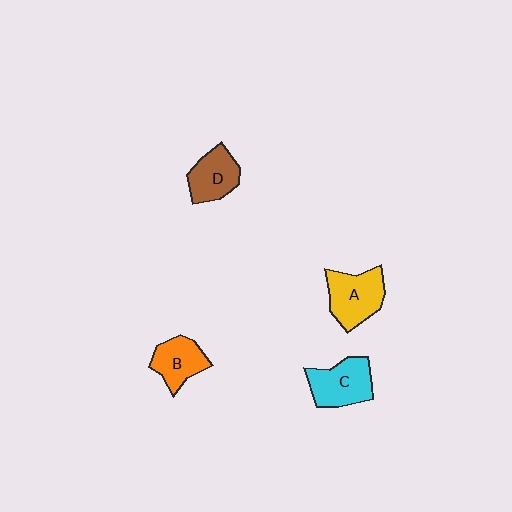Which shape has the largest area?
Shape A (yellow).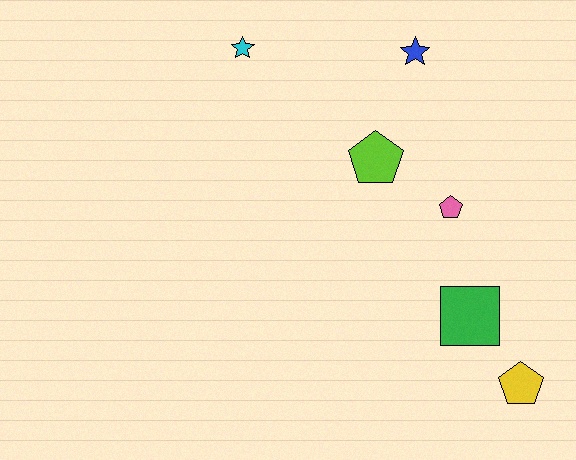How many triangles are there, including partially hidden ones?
There are no triangles.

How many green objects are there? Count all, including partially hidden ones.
There is 1 green object.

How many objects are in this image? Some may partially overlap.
There are 6 objects.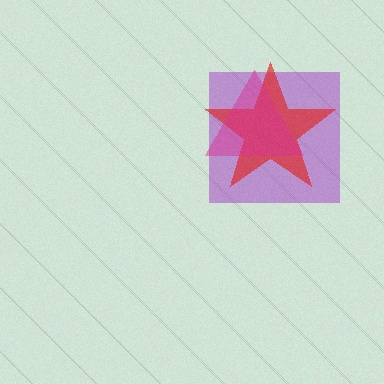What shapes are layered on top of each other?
The layered shapes are: a purple square, a red star, a magenta triangle.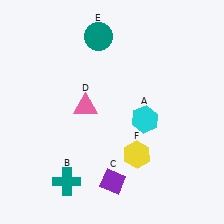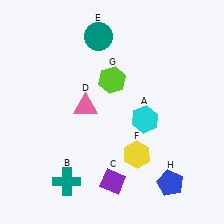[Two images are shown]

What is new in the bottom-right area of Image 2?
A blue pentagon (H) was added in the bottom-right area of Image 2.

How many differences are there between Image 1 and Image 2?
There are 2 differences between the two images.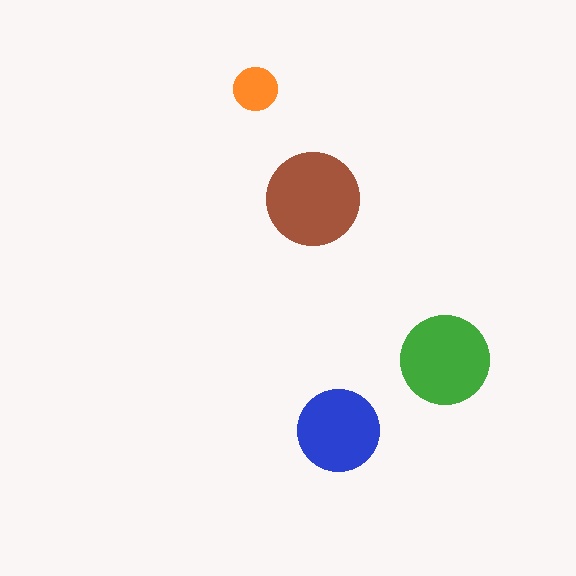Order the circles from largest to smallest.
the brown one, the green one, the blue one, the orange one.